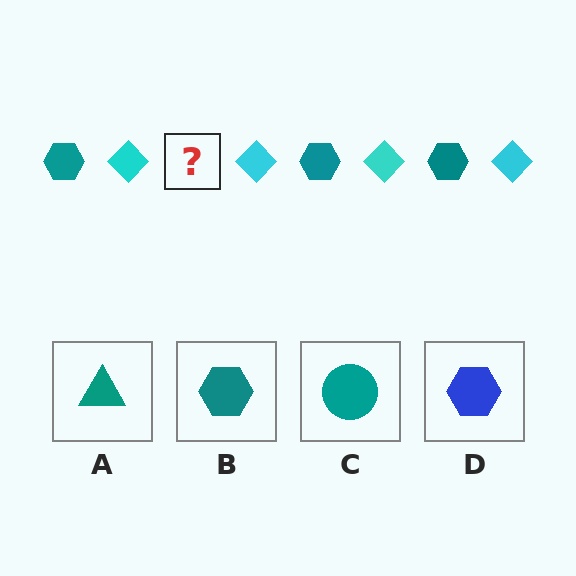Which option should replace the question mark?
Option B.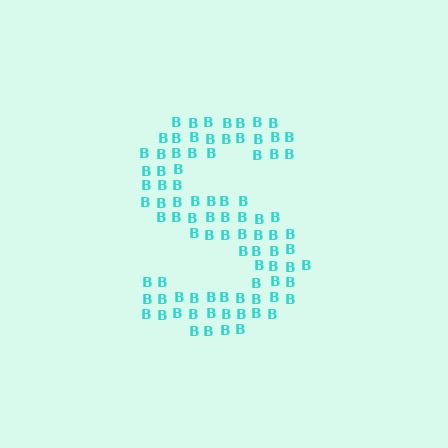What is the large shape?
The large shape is the letter S.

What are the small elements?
The small elements are letter B's.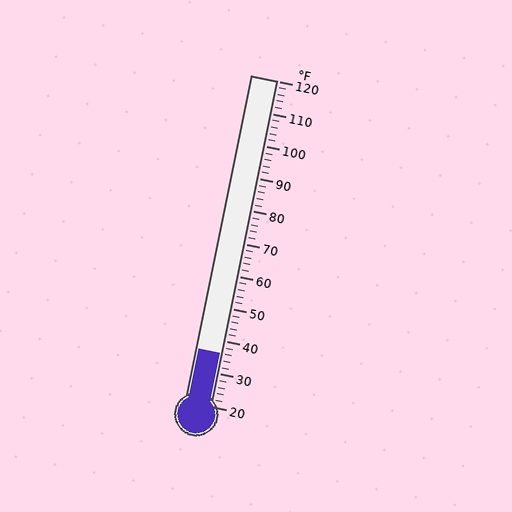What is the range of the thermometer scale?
The thermometer scale ranges from 20°F to 120°F.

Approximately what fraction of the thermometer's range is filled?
The thermometer is filled to approximately 15% of its range.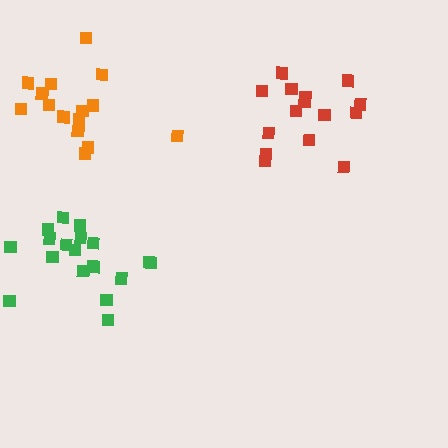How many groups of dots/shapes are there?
There are 3 groups.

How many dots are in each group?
Group 1: 15 dots, Group 2: 15 dots, Group 3: 18 dots (48 total).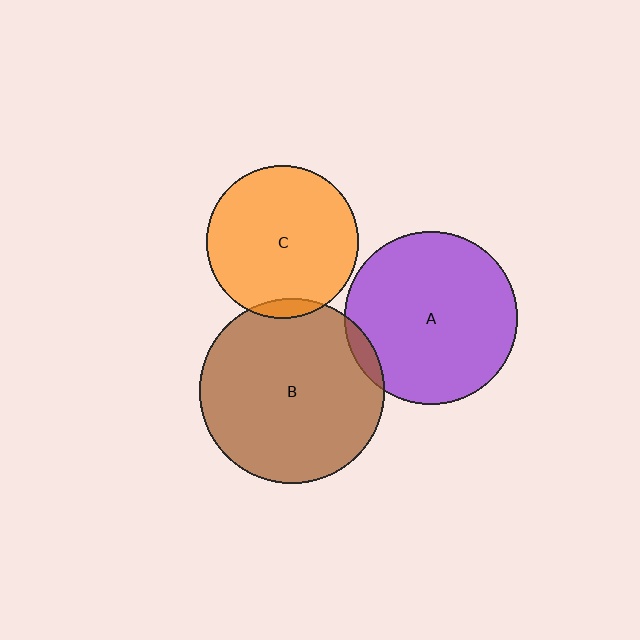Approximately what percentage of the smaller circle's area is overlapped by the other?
Approximately 5%.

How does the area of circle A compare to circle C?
Approximately 1.3 times.